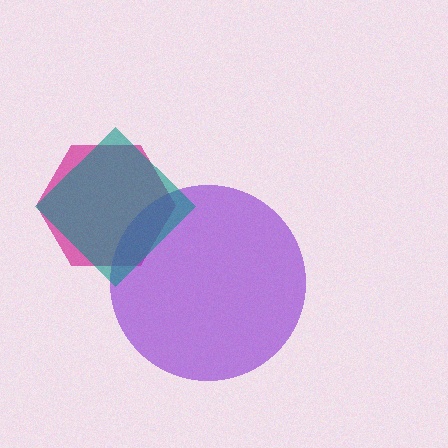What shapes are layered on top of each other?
The layered shapes are: a magenta hexagon, a purple circle, a teal diamond.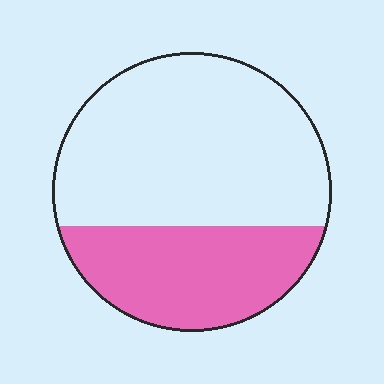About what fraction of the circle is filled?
About one third (1/3).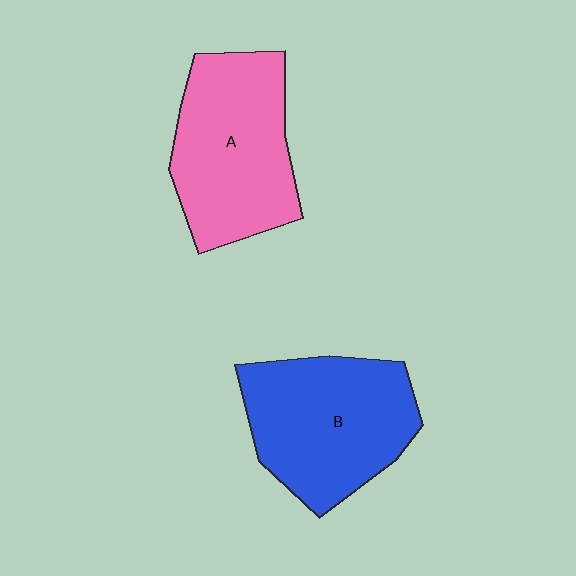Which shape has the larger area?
Shape B (blue).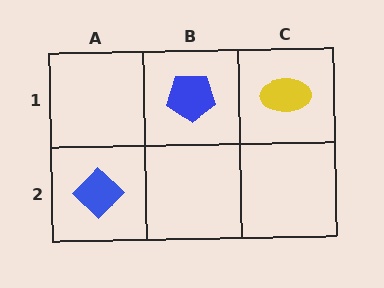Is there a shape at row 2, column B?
No, that cell is empty.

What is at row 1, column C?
A yellow ellipse.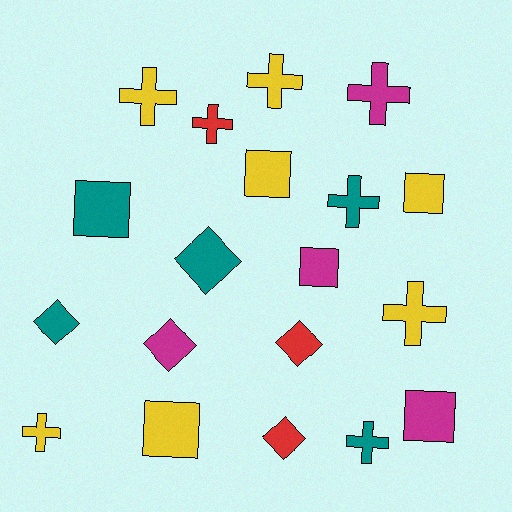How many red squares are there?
There are no red squares.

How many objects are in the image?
There are 19 objects.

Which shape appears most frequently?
Cross, with 8 objects.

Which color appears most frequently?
Yellow, with 7 objects.